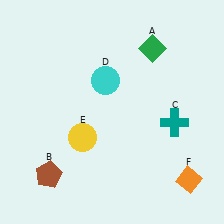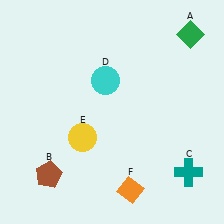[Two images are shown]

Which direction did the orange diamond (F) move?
The orange diamond (F) moved left.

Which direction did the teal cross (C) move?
The teal cross (C) moved down.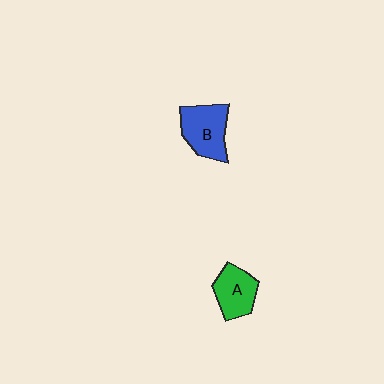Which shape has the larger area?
Shape B (blue).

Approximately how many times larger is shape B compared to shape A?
Approximately 1.2 times.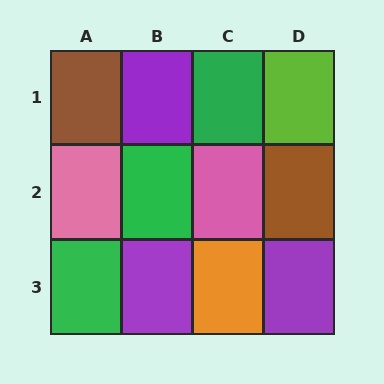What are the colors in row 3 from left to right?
Green, purple, orange, purple.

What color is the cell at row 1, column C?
Green.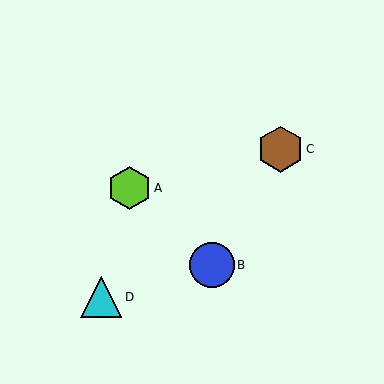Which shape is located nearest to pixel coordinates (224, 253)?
The blue circle (labeled B) at (212, 265) is nearest to that location.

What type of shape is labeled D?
Shape D is a cyan triangle.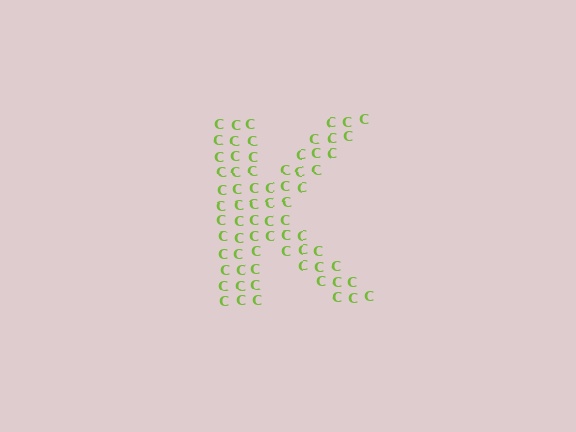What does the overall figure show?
The overall figure shows the letter K.